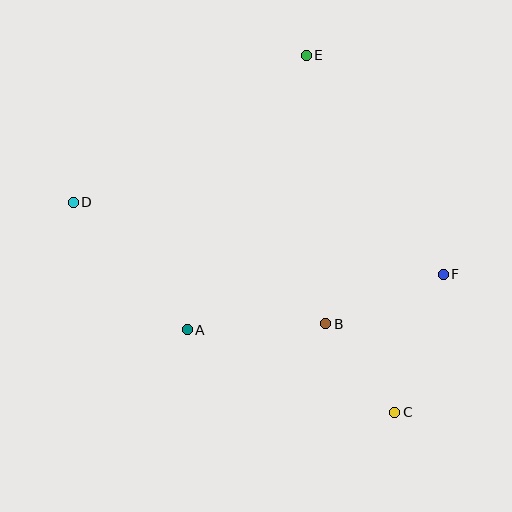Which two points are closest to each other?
Points B and C are closest to each other.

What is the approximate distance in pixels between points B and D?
The distance between B and D is approximately 280 pixels.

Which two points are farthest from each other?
Points C and D are farthest from each other.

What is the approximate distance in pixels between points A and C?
The distance between A and C is approximately 224 pixels.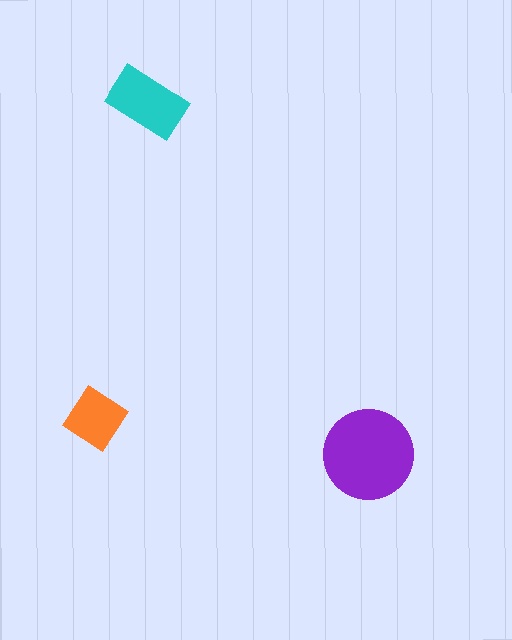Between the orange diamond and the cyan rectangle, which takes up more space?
The cyan rectangle.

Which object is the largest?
The purple circle.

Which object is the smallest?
The orange diamond.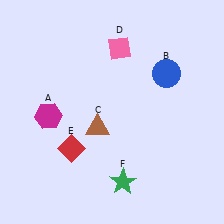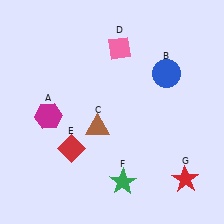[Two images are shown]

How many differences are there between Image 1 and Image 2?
There is 1 difference between the two images.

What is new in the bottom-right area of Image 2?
A red star (G) was added in the bottom-right area of Image 2.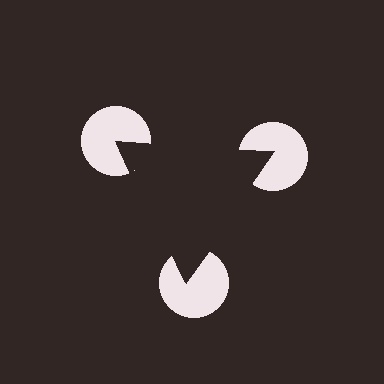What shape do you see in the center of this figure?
An illusory triangle — its edges are inferred from the aligned wedge cuts in the pac-man discs, not physically drawn.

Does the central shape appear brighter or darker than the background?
It typically appears slightly darker than the background, even though no actual brightness change is drawn.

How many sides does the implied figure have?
3 sides.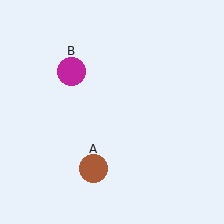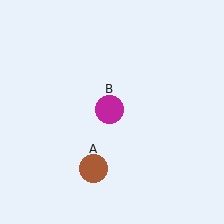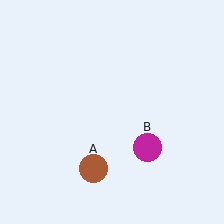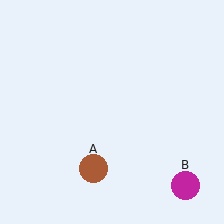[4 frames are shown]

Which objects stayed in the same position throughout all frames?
Brown circle (object A) remained stationary.